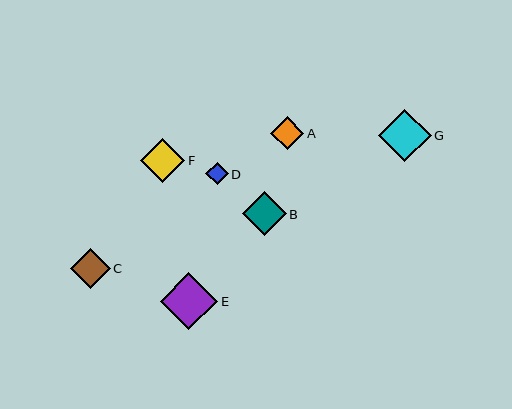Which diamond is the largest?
Diamond E is the largest with a size of approximately 58 pixels.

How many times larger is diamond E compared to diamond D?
Diamond E is approximately 2.6 times the size of diamond D.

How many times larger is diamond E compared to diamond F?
Diamond E is approximately 1.3 times the size of diamond F.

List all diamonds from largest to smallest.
From largest to smallest: E, G, F, B, C, A, D.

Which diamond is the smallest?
Diamond D is the smallest with a size of approximately 22 pixels.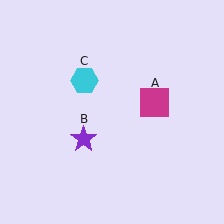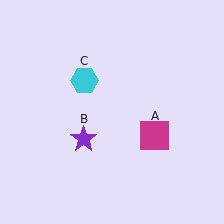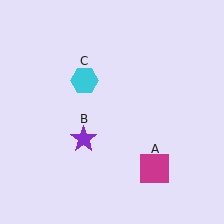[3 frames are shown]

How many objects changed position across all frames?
1 object changed position: magenta square (object A).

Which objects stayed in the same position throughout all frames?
Purple star (object B) and cyan hexagon (object C) remained stationary.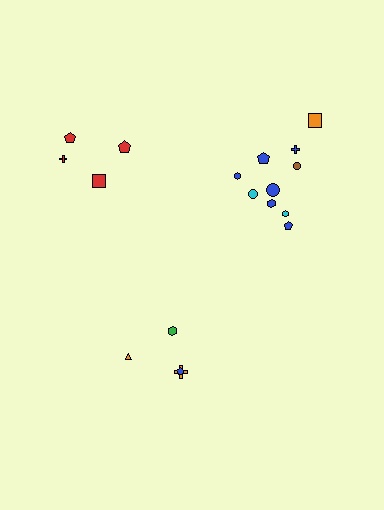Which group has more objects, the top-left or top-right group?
The top-right group.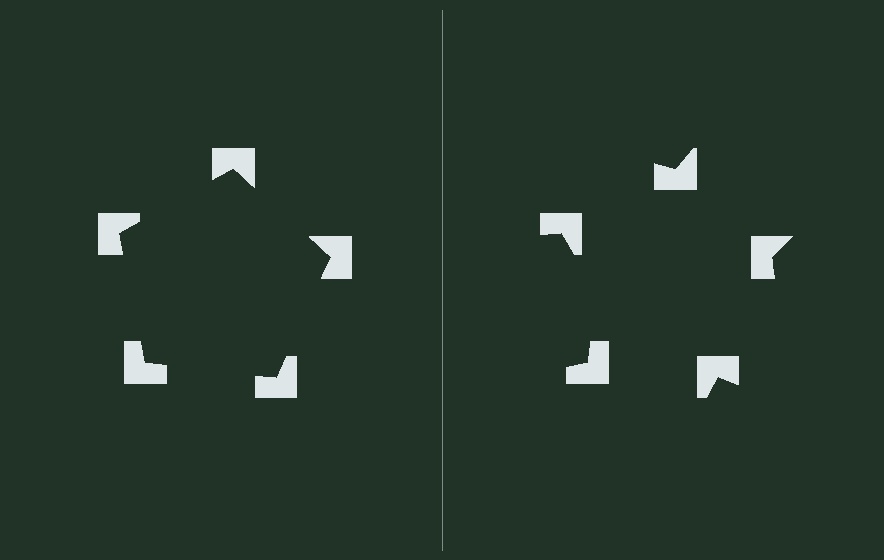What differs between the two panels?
The notched squares are positioned identically on both sides; only the wedge orientations differ. On the left they align to a pentagon; on the right they are misaligned.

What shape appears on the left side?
An illusory pentagon.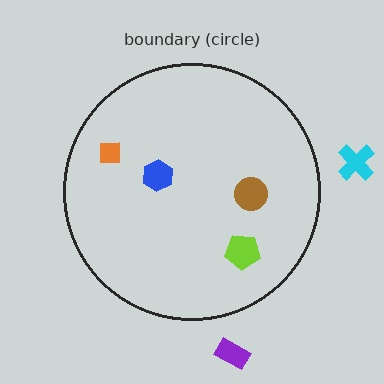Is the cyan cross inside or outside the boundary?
Outside.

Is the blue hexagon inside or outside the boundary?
Inside.